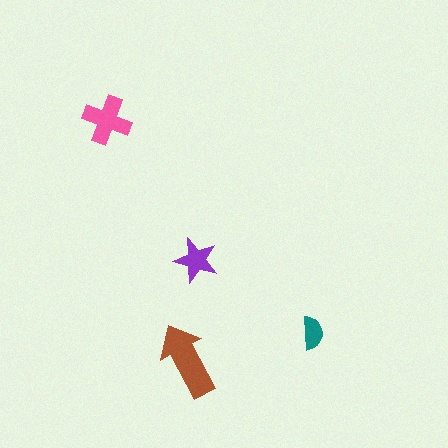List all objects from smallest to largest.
The teal semicircle, the purple star, the pink cross, the brown arrow.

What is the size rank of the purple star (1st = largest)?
3rd.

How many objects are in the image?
There are 4 objects in the image.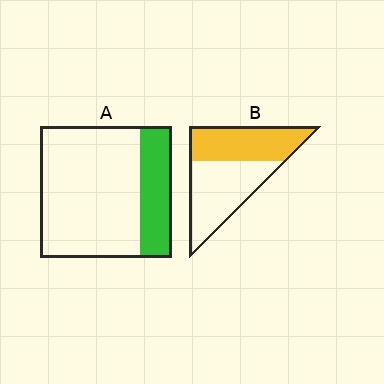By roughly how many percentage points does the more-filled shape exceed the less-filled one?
By roughly 20 percentage points (B over A).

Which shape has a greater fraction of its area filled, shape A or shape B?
Shape B.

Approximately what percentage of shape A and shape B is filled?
A is approximately 25% and B is approximately 45%.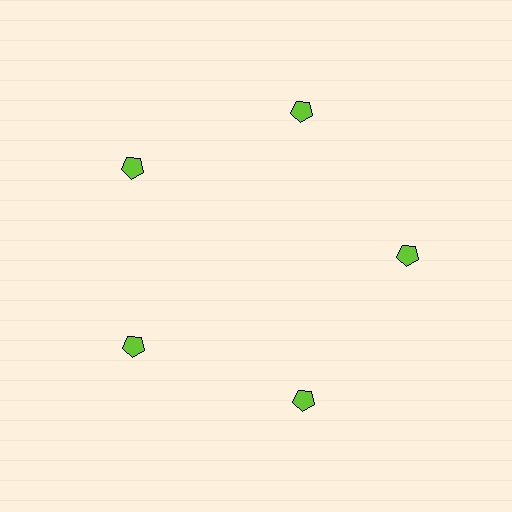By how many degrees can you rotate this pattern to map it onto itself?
The pattern maps onto itself every 72 degrees of rotation.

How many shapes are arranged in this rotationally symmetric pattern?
There are 5 shapes, arranged in 5 groups of 1.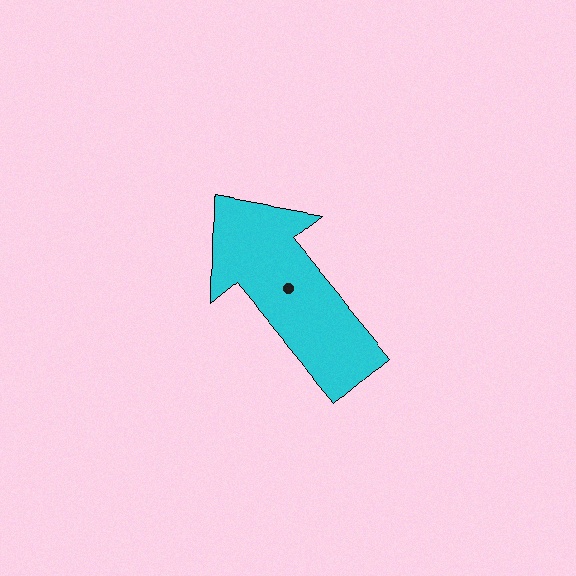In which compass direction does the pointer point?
Northwest.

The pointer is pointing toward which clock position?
Roughly 11 o'clock.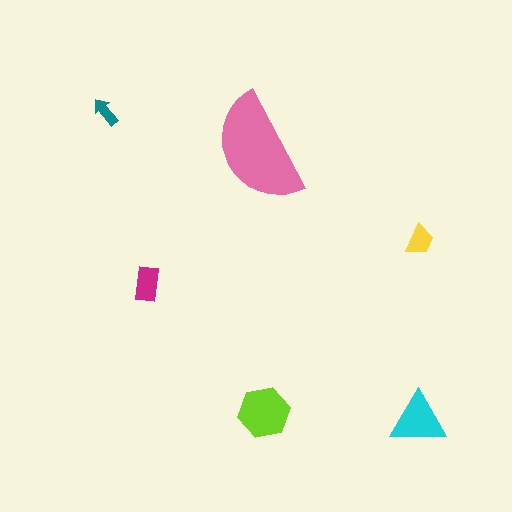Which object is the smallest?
The teal arrow.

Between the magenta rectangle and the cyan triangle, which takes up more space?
The cyan triangle.